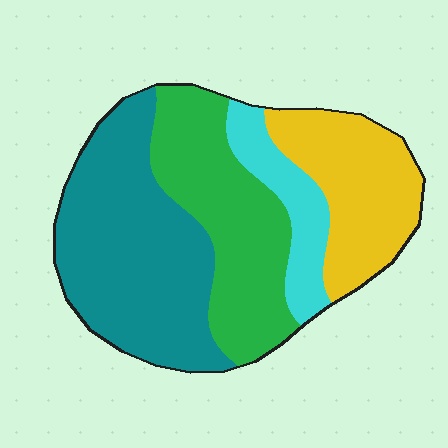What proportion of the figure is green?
Green takes up about one quarter (1/4) of the figure.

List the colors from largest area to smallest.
From largest to smallest: teal, green, yellow, cyan.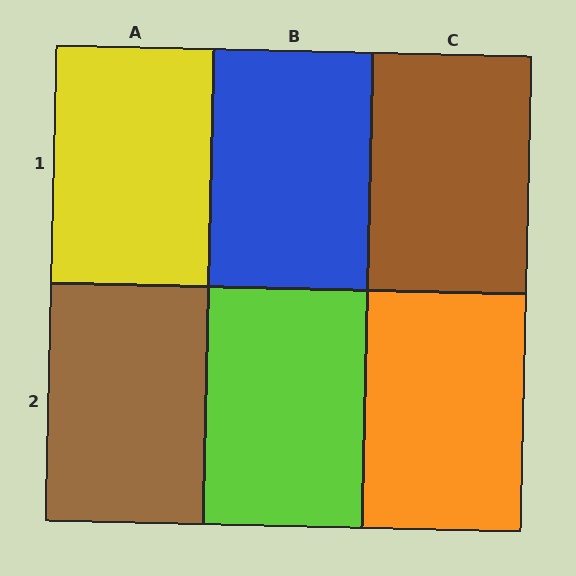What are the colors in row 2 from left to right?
Brown, lime, orange.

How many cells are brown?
2 cells are brown.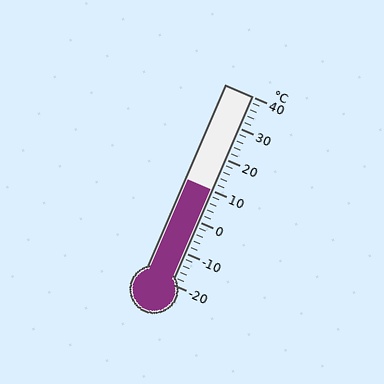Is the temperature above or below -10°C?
The temperature is above -10°C.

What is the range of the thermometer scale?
The thermometer scale ranges from -20°C to 40°C.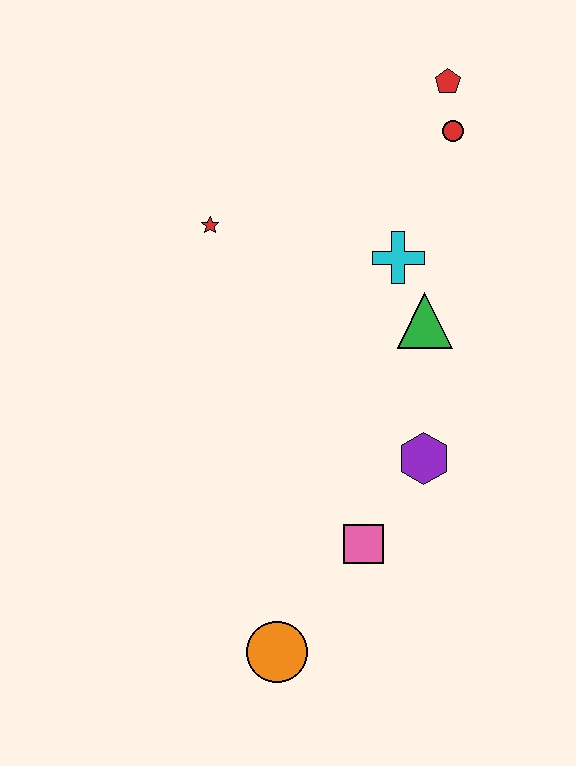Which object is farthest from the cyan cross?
The orange circle is farthest from the cyan cross.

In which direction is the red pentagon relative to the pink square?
The red pentagon is above the pink square.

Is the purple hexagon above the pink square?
Yes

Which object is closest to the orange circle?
The pink square is closest to the orange circle.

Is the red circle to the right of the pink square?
Yes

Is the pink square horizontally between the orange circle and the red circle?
Yes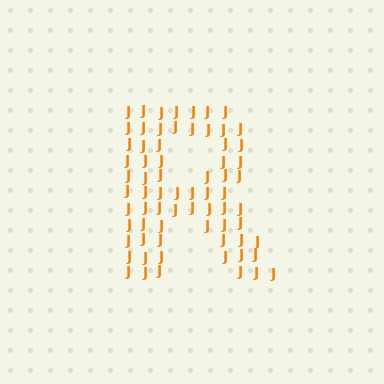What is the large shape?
The large shape is the letter R.